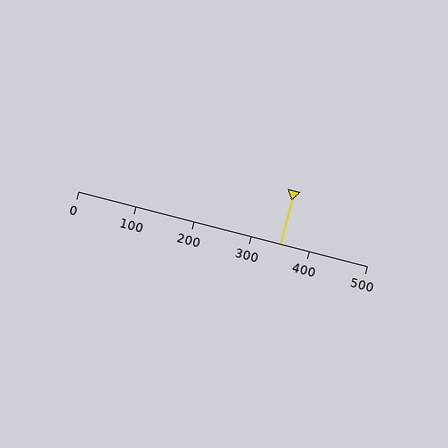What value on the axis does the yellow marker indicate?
The marker indicates approximately 350.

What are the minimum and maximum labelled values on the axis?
The axis runs from 0 to 500.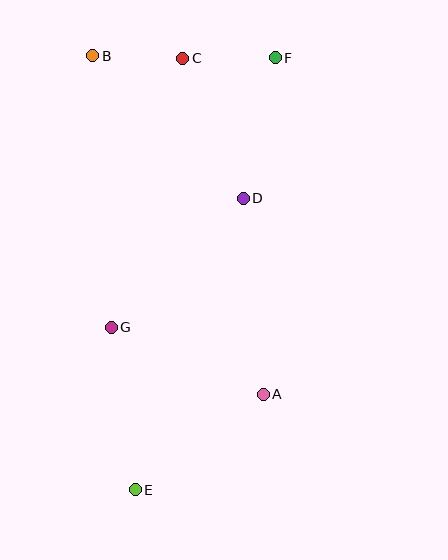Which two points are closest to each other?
Points B and C are closest to each other.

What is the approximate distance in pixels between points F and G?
The distance between F and G is approximately 315 pixels.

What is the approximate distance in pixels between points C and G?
The distance between C and G is approximately 278 pixels.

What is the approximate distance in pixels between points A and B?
The distance between A and B is approximately 379 pixels.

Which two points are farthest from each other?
Points E and F are farthest from each other.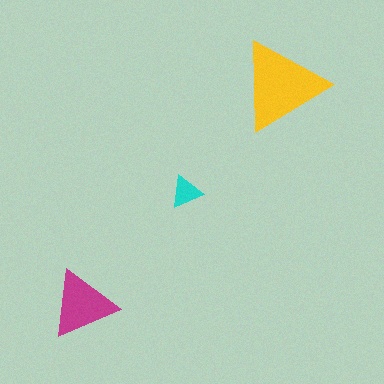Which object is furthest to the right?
The yellow triangle is rightmost.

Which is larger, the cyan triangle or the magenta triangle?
The magenta one.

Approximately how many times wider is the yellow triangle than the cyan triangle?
About 3 times wider.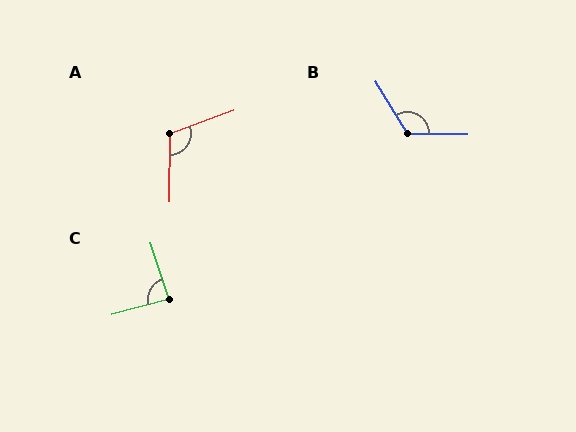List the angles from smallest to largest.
C (87°), A (110°), B (123°).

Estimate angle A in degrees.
Approximately 110 degrees.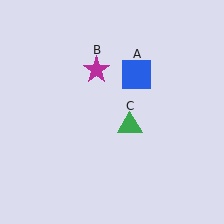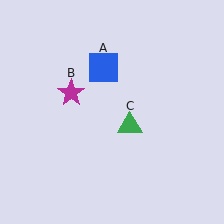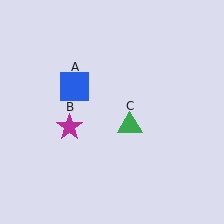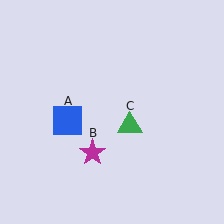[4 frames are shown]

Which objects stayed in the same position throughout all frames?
Green triangle (object C) remained stationary.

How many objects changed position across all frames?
2 objects changed position: blue square (object A), magenta star (object B).